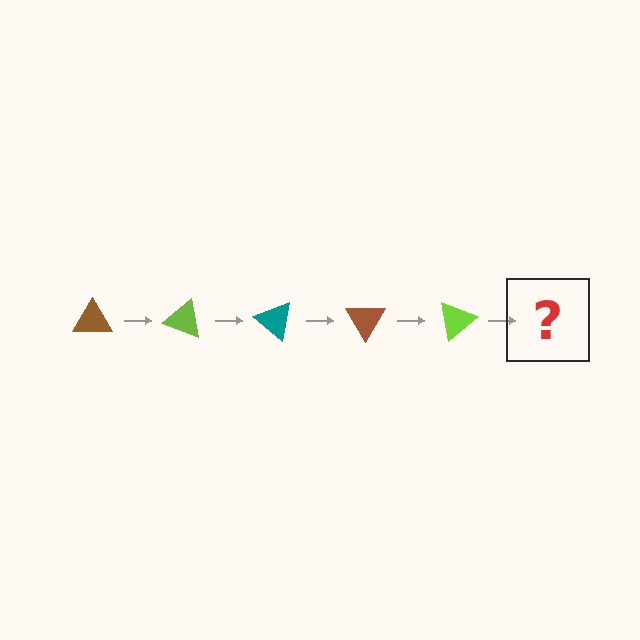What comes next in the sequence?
The next element should be a teal triangle, rotated 100 degrees from the start.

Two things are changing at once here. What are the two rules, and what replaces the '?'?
The two rules are that it rotates 20 degrees each step and the color cycles through brown, lime, and teal. The '?' should be a teal triangle, rotated 100 degrees from the start.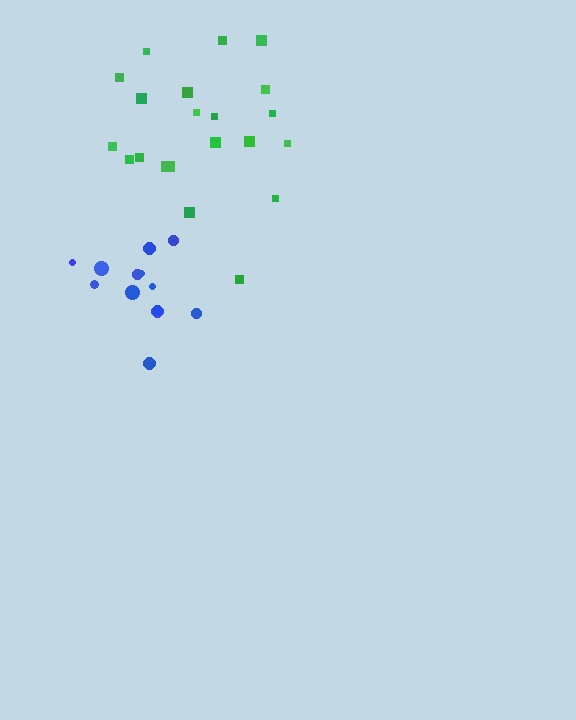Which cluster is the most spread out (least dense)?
Green.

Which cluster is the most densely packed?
Blue.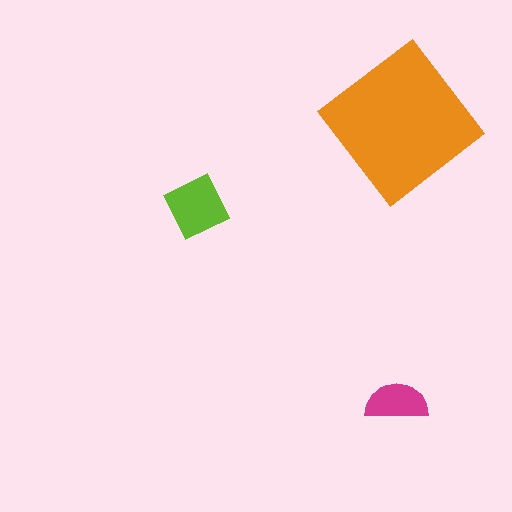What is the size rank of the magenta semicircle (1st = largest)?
3rd.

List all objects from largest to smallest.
The orange diamond, the lime diamond, the magenta semicircle.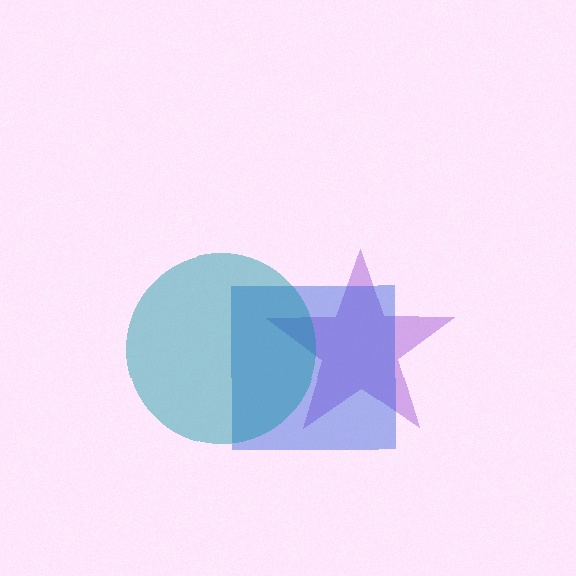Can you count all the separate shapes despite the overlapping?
Yes, there are 3 separate shapes.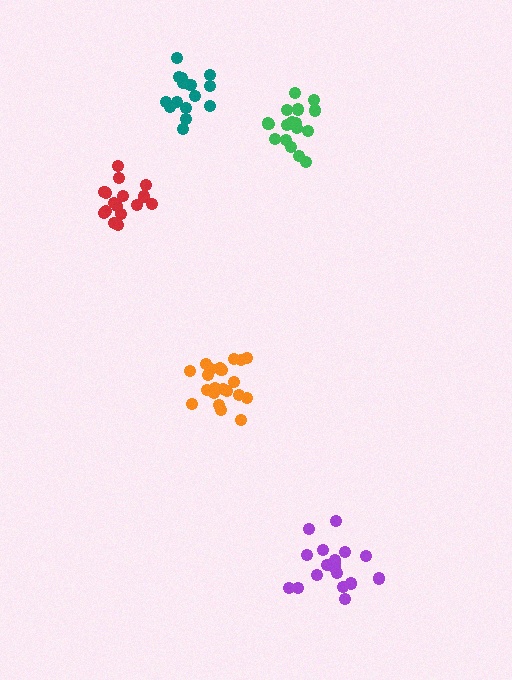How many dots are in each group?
Group 1: 21 dots, Group 2: 15 dots, Group 3: 16 dots, Group 4: 18 dots, Group 5: 17 dots (87 total).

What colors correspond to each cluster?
The clusters are colored: orange, teal, red, purple, green.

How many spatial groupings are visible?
There are 5 spatial groupings.